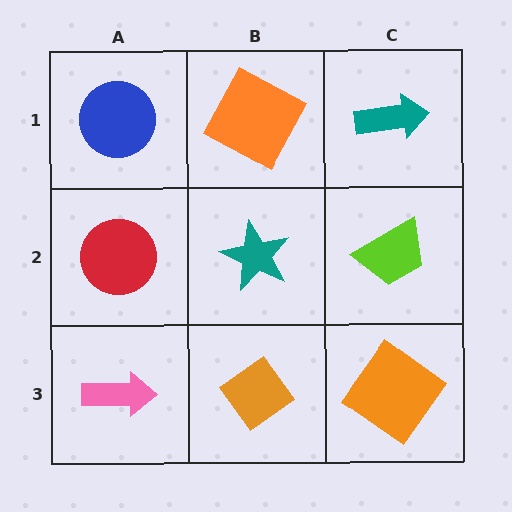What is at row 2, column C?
A lime trapezoid.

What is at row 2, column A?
A red circle.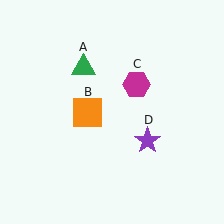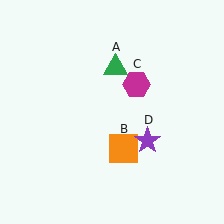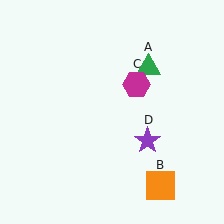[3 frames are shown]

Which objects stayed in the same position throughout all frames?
Magenta hexagon (object C) and purple star (object D) remained stationary.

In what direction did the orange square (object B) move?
The orange square (object B) moved down and to the right.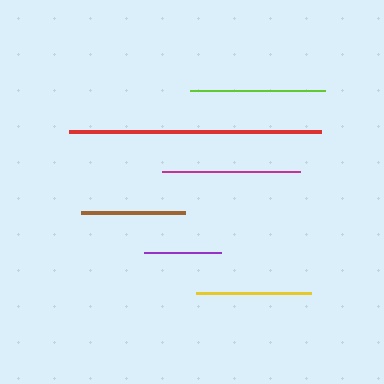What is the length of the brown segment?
The brown segment is approximately 104 pixels long.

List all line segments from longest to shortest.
From longest to shortest: red, magenta, lime, yellow, brown, purple.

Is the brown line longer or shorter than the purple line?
The brown line is longer than the purple line.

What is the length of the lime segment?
The lime segment is approximately 135 pixels long.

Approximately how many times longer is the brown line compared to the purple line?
The brown line is approximately 1.4 times the length of the purple line.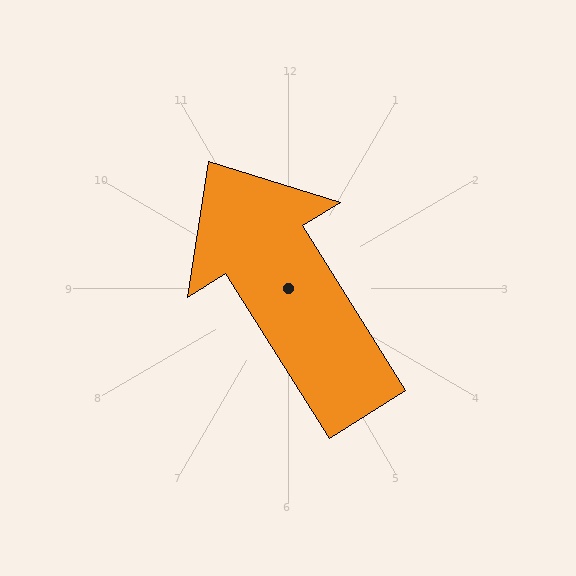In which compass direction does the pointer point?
Northwest.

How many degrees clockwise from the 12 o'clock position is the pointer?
Approximately 328 degrees.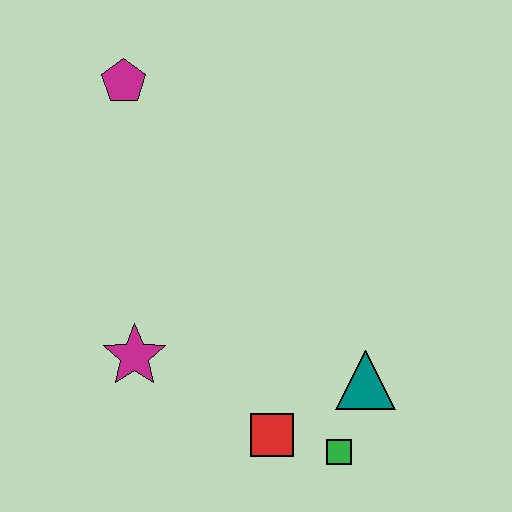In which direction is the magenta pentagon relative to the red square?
The magenta pentagon is above the red square.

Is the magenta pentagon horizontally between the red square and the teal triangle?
No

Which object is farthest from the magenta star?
The magenta pentagon is farthest from the magenta star.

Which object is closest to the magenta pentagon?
The magenta star is closest to the magenta pentagon.